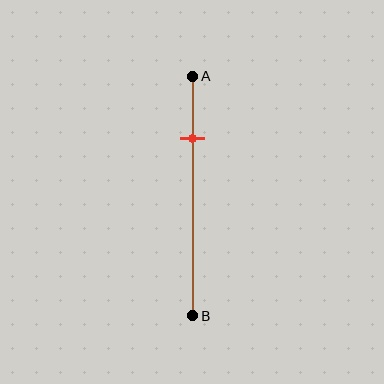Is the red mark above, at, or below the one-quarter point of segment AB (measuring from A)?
The red mark is approximately at the one-quarter point of segment AB.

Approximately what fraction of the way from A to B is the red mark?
The red mark is approximately 25% of the way from A to B.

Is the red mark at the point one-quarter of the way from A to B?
Yes, the mark is approximately at the one-quarter point.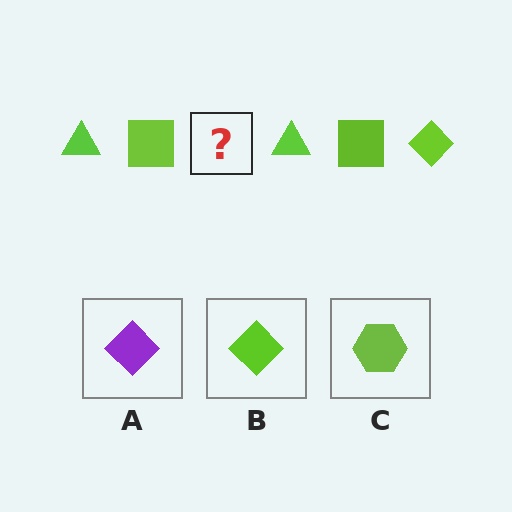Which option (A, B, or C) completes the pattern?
B.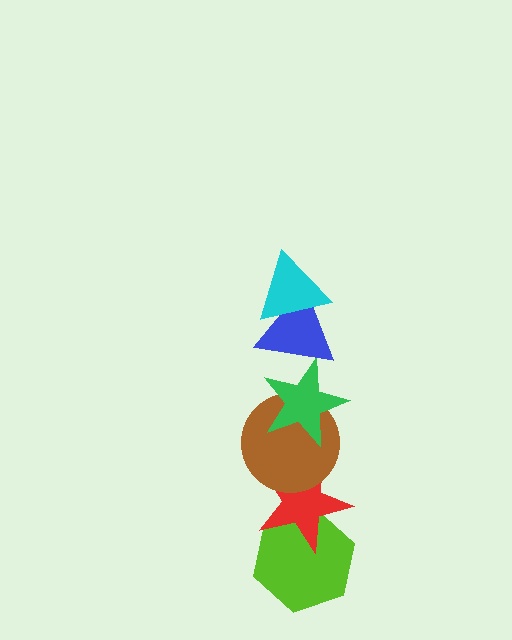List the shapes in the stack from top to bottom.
From top to bottom: the cyan triangle, the blue triangle, the green star, the brown circle, the red star, the lime hexagon.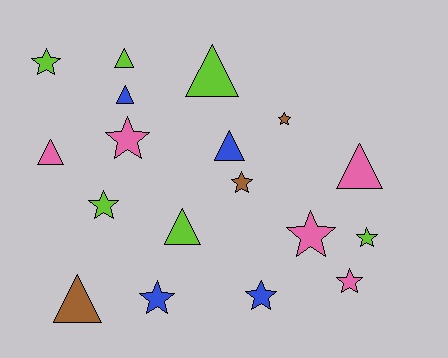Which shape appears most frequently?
Star, with 10 objects.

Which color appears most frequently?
Lime, with 6 objects.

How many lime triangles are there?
There are 3 lime triangles.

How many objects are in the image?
There are 18 objects.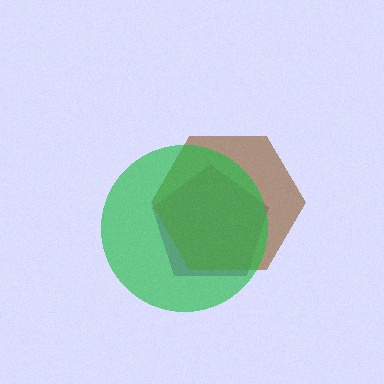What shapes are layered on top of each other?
The layered shapes are: a purple pentagon, a brown hexagon, a green circle.